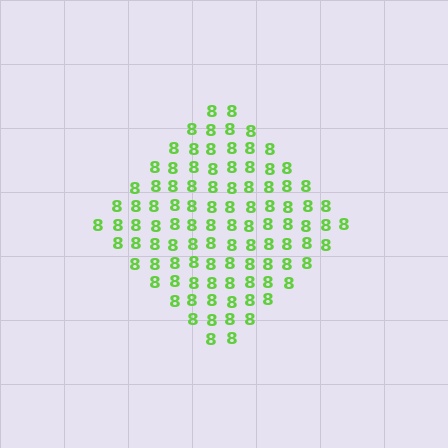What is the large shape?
The large shape is a diamond.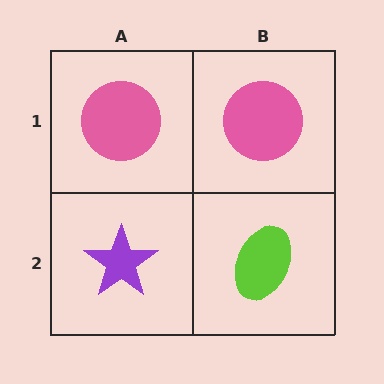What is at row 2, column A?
A purple star.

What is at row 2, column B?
A lime ellipse.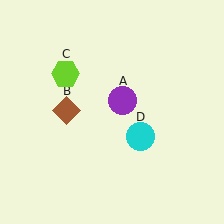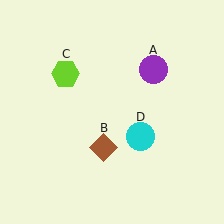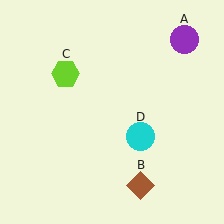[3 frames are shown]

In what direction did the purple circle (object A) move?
The purple circle (object A) moved up and to the right.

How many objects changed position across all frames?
2 objects changed position: purple circle (object A), brown diamond (object B).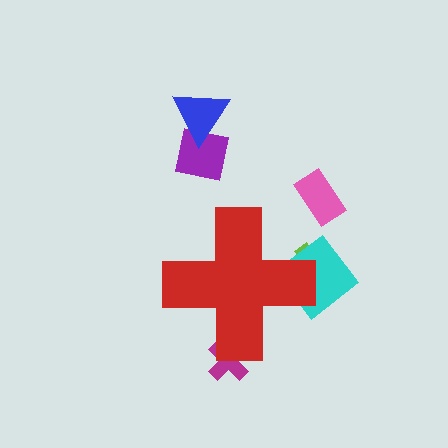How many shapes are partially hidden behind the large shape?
3 shapes are partially hidden.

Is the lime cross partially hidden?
Yes, the lime cross is partially hidden behind the red cross.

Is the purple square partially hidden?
No, the purple square is fully visible.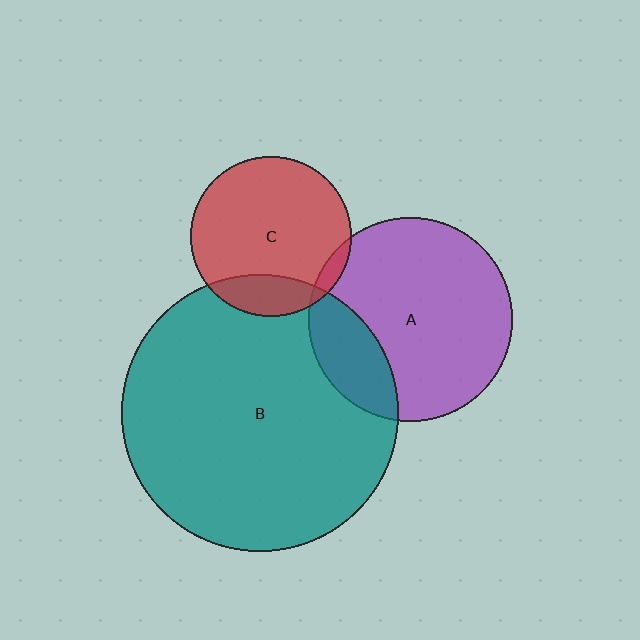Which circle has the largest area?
Circle B (teal).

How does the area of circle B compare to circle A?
Approximately 1.8 times.